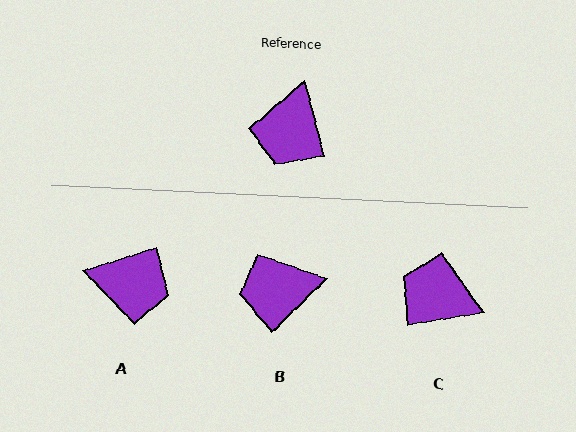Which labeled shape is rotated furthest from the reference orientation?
C, about 95 degrees away.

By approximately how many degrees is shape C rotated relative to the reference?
Approximately 95 degrees clockwise.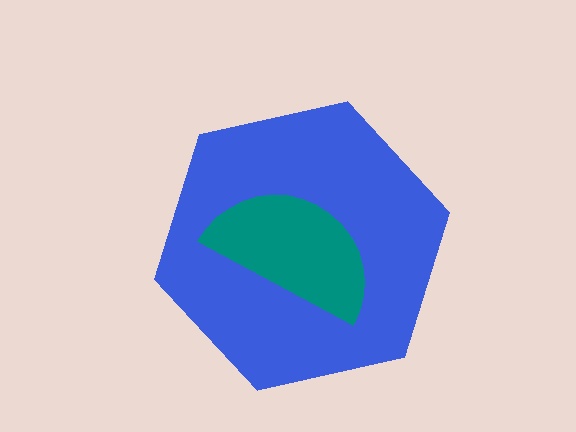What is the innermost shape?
The teal semicircle.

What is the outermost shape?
The blue hexagon.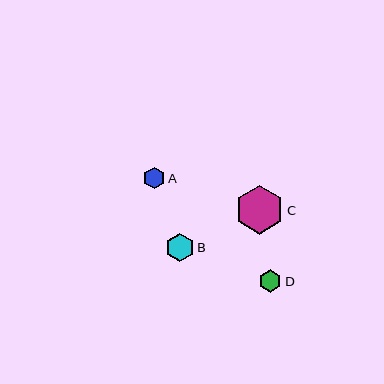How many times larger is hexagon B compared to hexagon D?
Hexagon B is approximately 1.2 times the size of hexagon D.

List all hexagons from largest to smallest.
From largest to smallest: C, B, D, A.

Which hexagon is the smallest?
Hexagon A is the smallest with a size of approximately 22 pixels.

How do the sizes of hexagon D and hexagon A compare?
Hexagon D and hexagon A are approximately the same size.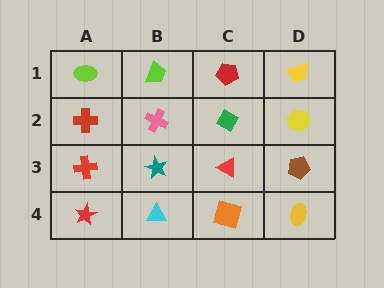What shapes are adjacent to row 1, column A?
A red cross (row 2, column A), a lime trapezoid (row 1, column B).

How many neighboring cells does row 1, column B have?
3.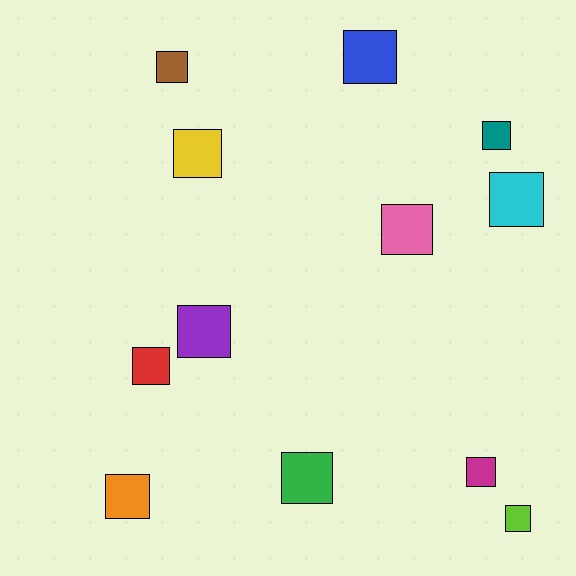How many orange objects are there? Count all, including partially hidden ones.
There is 1 orange object.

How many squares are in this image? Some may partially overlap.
There are 12 squares.